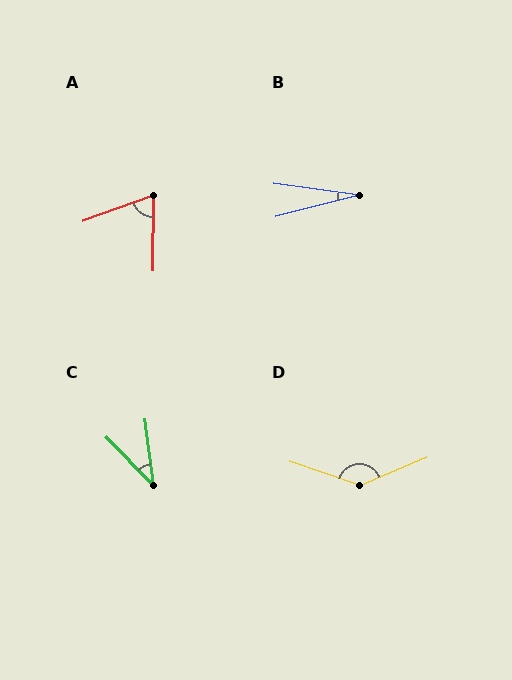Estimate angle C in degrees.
Approximately 37 degrees.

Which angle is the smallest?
B, at approximately 22 degrees.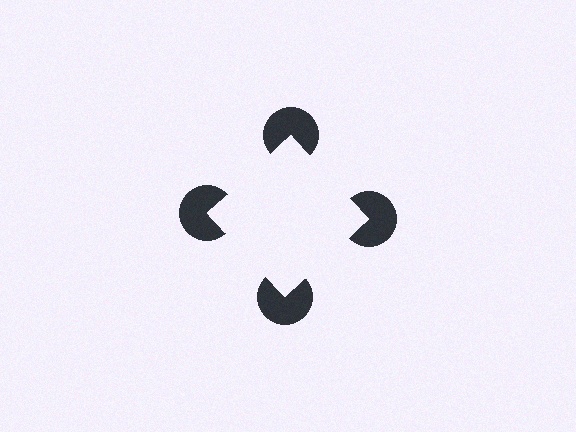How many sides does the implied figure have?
4 sides.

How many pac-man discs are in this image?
There are 4 — one at each vertex of the illusory square.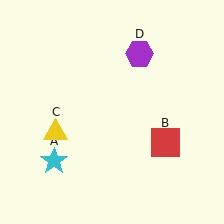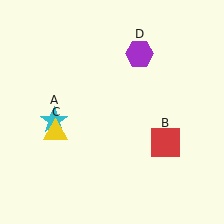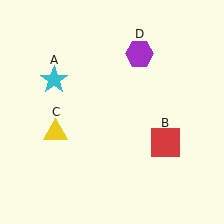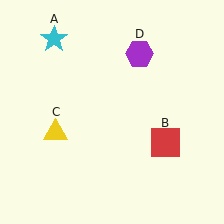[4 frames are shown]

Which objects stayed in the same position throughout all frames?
Red square (object B) and yellow triangle (object C) and purple hexagon (object D) remained stationary.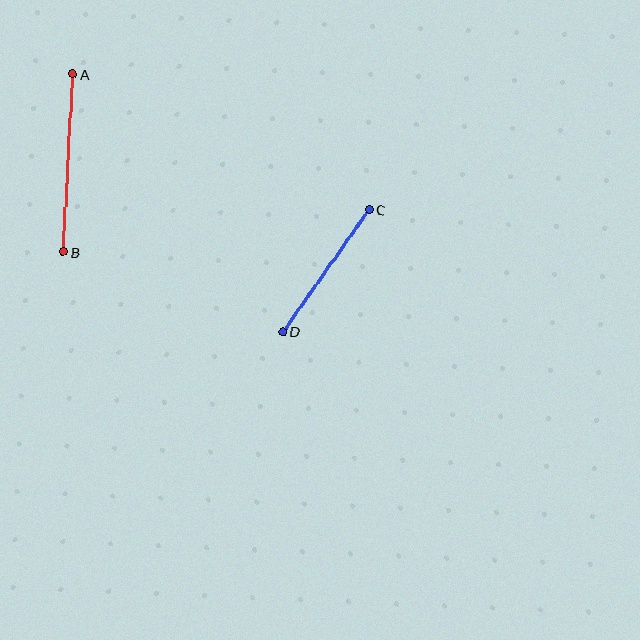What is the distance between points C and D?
The distance is approximately 149 pixels.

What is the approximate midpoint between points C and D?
The midpoint is at approximately (326, 271) pixels.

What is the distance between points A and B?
The distance is approximately 178 pixels.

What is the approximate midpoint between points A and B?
The midpoint is at approximately (68, 163) pixels.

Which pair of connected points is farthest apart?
Points A and B are farthest apart.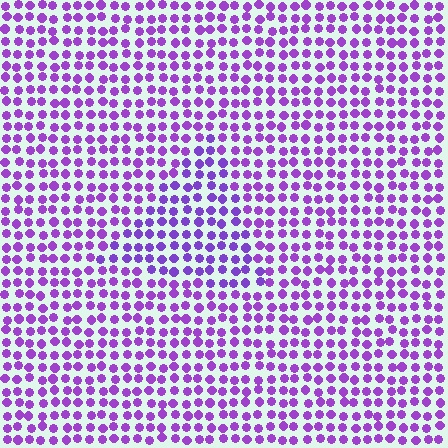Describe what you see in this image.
The image is filled with small purple elements in a uniform arrangement. A triangle-shaped region is visible where the elements are tinted to a slightly different hue, forming a subtle color boundary.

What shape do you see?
I see a triangle.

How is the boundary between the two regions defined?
The boundary is defined purely by a slight shift in hue (about 15 degrees). Spacing, size, and orientation are identical on both sides.